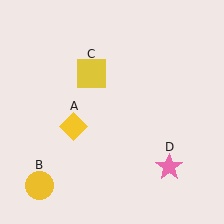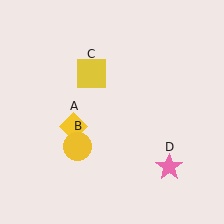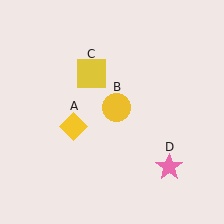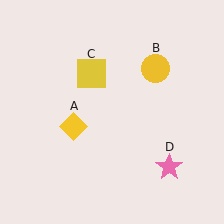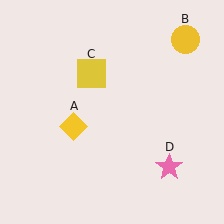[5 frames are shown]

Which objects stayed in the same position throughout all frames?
Yellow diamond (object A) and yellow square (object C) and pink star (object D) remained stationary.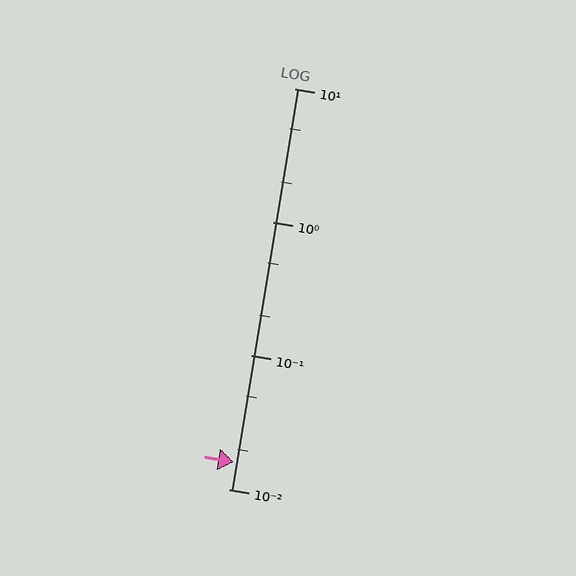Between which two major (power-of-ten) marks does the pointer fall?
The pointer is between 0.01 and 0.1.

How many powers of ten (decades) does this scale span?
The scale spans 3 decades, from 0.01 to 10.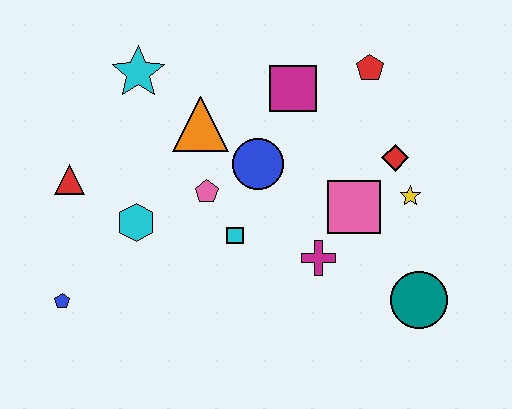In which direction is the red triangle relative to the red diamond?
The red triangle is to the left of the red diamond.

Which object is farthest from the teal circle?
The red triangle is farthest from the teal circle.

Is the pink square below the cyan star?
Yes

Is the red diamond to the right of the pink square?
Yes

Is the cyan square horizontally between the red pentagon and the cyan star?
Yes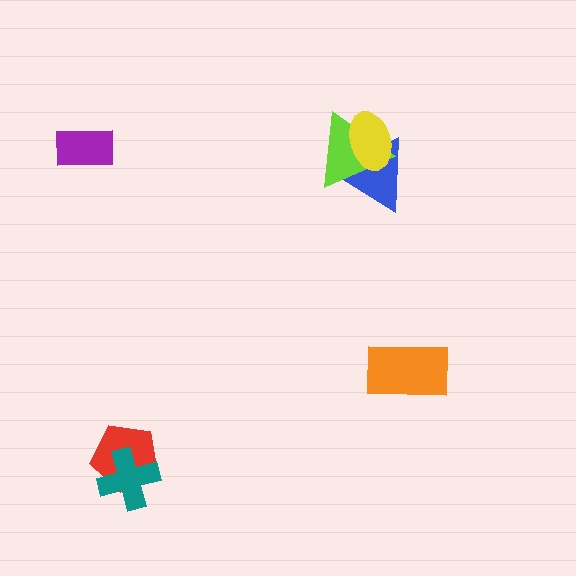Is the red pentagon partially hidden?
Yes, it is partially covered by another shape.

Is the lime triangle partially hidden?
Yes, it is partially covered by another shape.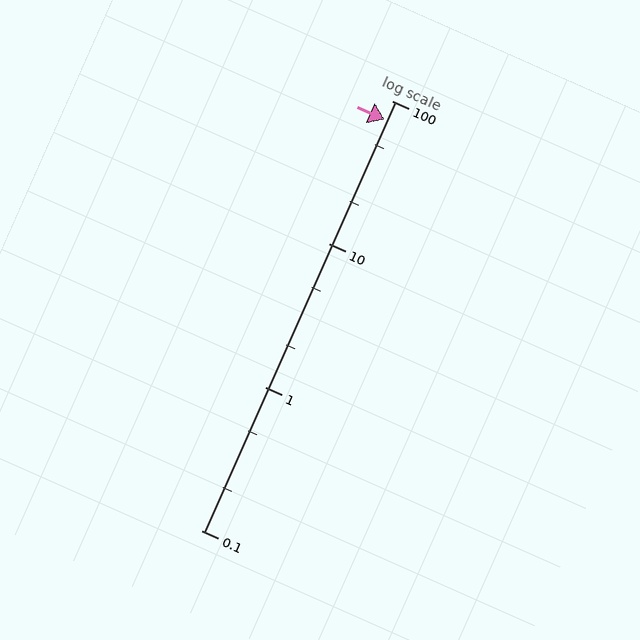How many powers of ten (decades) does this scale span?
The scale spans 3 decades, from 0.1 to 100.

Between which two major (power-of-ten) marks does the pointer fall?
The pointer is between 10 and 100.